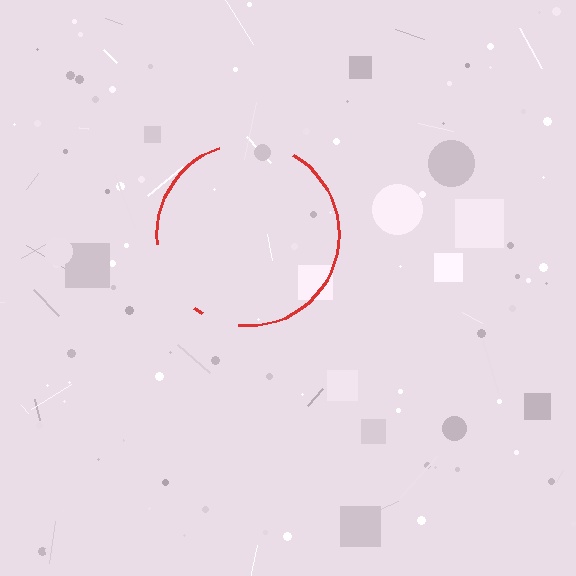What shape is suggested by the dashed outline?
The dashed outline suggests a circle.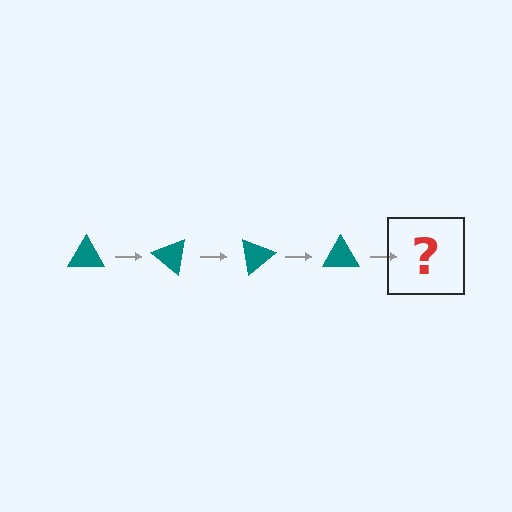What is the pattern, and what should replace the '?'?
The pattern is that the triangle rotates 40 degrees each step. The '?' should be a teal triangle rotated 160 degrees.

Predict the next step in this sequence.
The next step is a teal triangle rotated 160 degrees.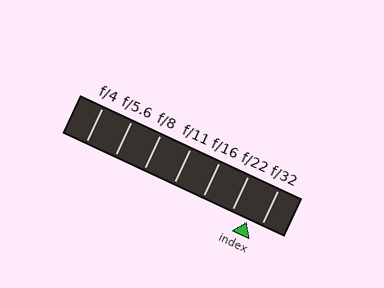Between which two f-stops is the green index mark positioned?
The index mark is between f/22 and f/32.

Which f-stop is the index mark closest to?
The index mark is closest to f/32.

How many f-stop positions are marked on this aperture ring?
There are 7 f-stop positions marked.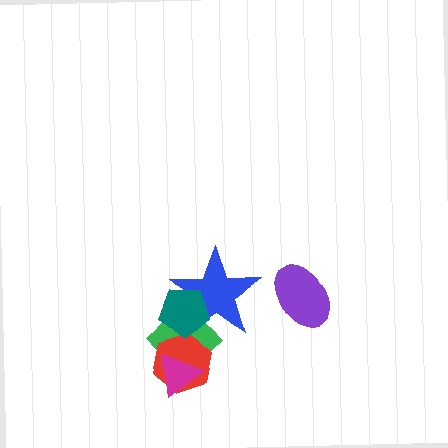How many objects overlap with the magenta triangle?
2 objects overlap with the magenta triangle.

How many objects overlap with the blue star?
2 objects overlap with the blue star.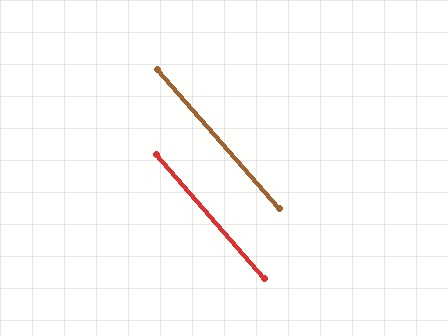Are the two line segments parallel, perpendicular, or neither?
Parallel — their directions differ by only 0.3°.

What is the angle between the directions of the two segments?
Approximately 0 degrees.